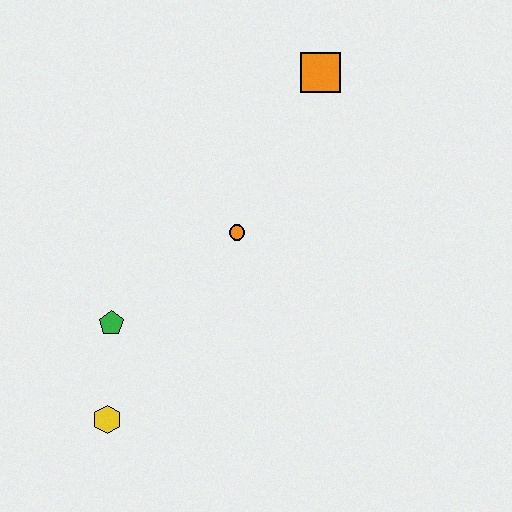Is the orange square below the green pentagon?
No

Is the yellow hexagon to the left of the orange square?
Yes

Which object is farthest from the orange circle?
The yellow hexagon is farthest from the orange circle.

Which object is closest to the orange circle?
The green pentagon is closest to the orange circle.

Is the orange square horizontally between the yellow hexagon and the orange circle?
No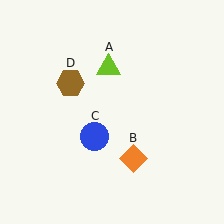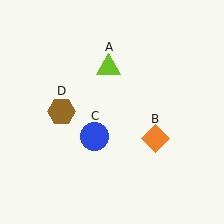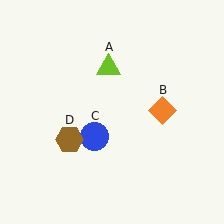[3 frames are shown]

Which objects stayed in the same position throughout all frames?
Lime triangle (object A) and blue circle (object C) remained stationary.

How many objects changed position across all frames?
2 objects changed position: orange diamond (object B), brown hexagon (object D).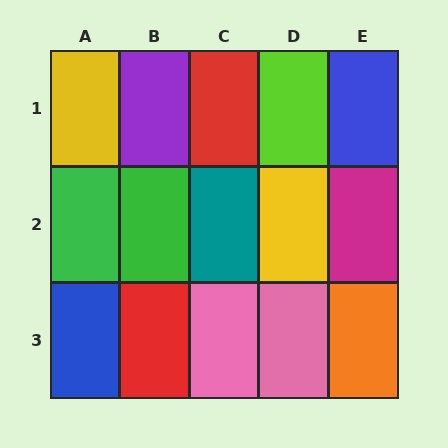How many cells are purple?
1 cell is purple.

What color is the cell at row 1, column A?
Yellow.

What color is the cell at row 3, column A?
Blue.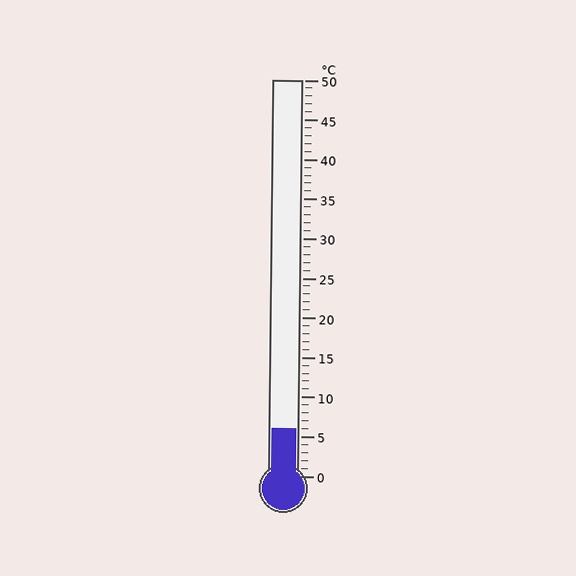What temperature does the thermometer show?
The thermometer shows approximately 6°C.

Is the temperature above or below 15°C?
The temperature is below 15°C.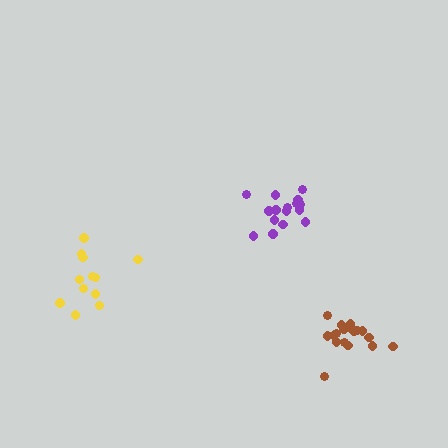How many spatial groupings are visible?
There are 3 spatial groupings.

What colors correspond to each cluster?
The clusters are colored: purple, brown, yellow.